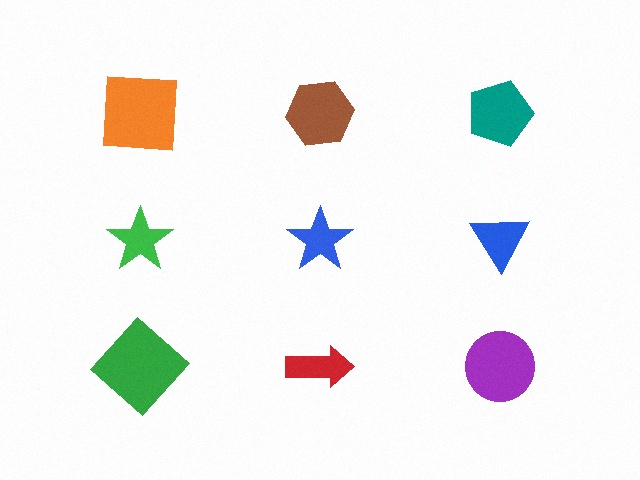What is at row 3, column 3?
A purple circle.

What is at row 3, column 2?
A red arrow.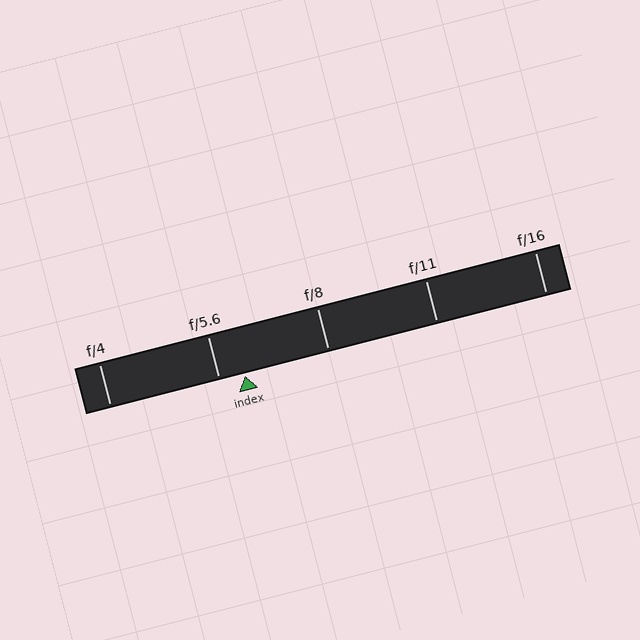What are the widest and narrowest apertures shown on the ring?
The widest aperture shown is f/4 and the narrowest is f/16.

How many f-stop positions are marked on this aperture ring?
There are 5 f-stop positions marked.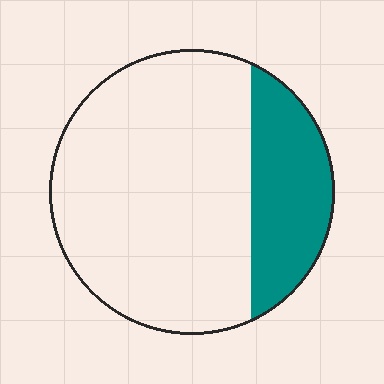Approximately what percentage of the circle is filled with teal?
Approximately 25%.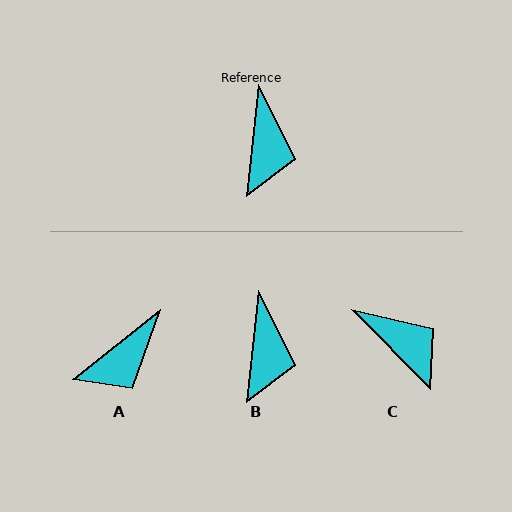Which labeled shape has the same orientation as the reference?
B.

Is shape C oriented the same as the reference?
No, it is off by about 51 degrees.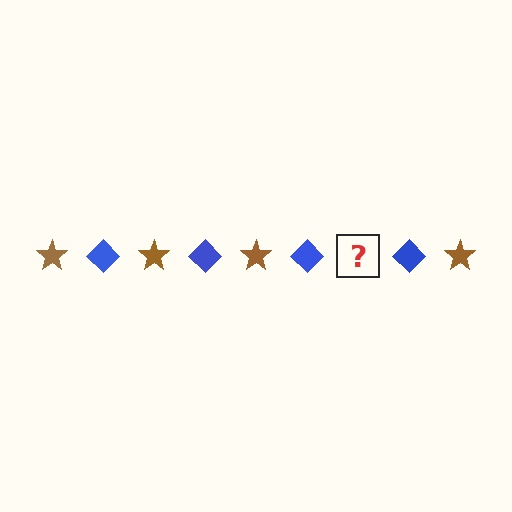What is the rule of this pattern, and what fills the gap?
The rule is that the pattern alternates between brown star and blue diamond. The gap should be filled with a brown star.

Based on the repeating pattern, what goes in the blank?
The blank should be a brown star.